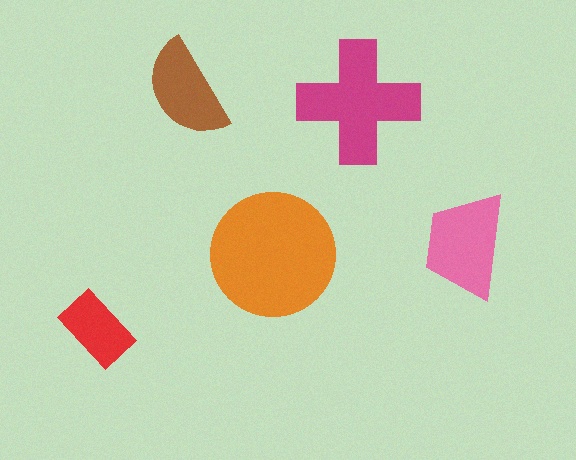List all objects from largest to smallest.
The orange circle, the magenta cross, the pink trapezoid, the brown semicircle, the red rectangle.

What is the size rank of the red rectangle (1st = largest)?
5th.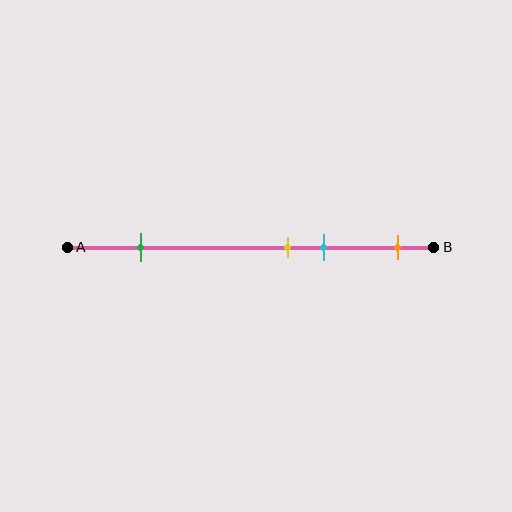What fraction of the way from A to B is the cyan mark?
The cyan mark is approximately 70% (0.7) of the way from A to B.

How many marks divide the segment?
There are 4 marks dividing the segment.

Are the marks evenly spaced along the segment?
No, the marks are not evenly spaced.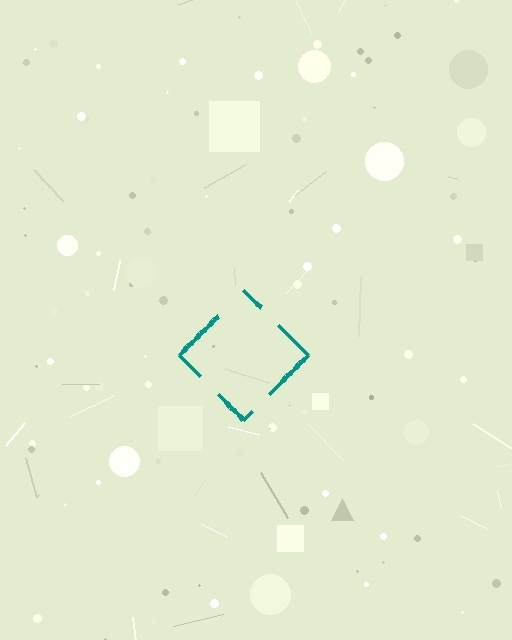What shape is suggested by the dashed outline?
The dashed outline suggests a diamond.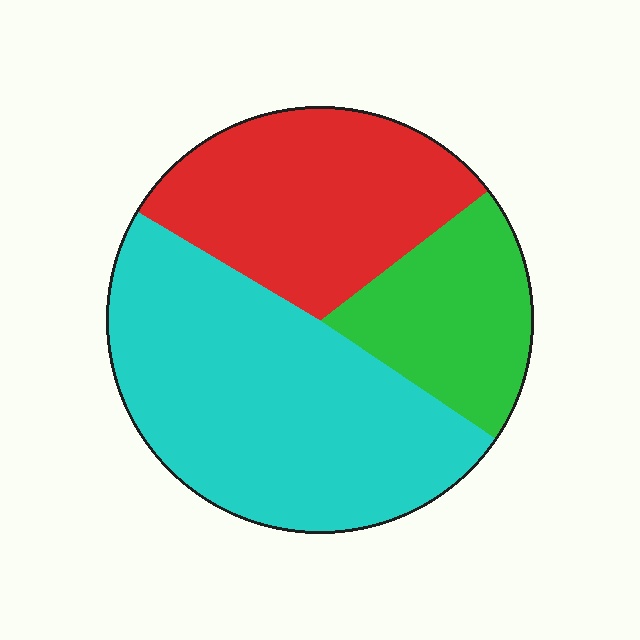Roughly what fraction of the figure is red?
Red covers 31% of the figure.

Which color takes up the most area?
Cyan, at roughly 50%.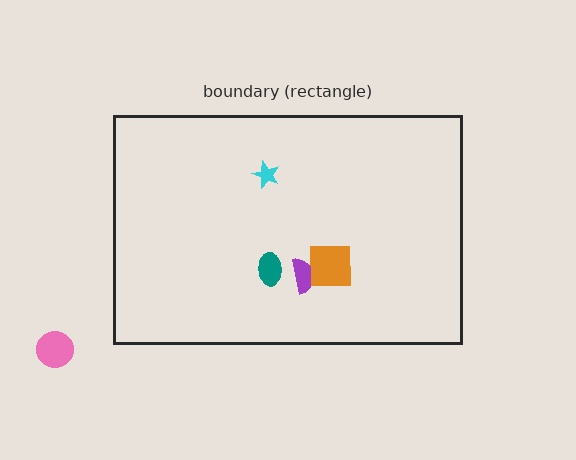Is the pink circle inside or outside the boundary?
Outside.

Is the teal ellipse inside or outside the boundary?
Inside.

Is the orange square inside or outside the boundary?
Inside.